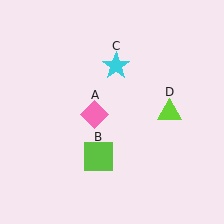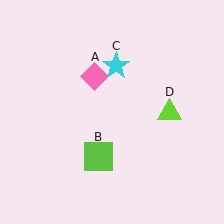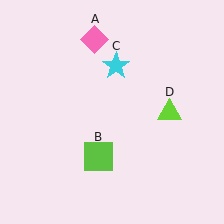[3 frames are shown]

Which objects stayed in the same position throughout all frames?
Lime square (object B) and cyan star (object C) and lime triangle (object D) remained stationary.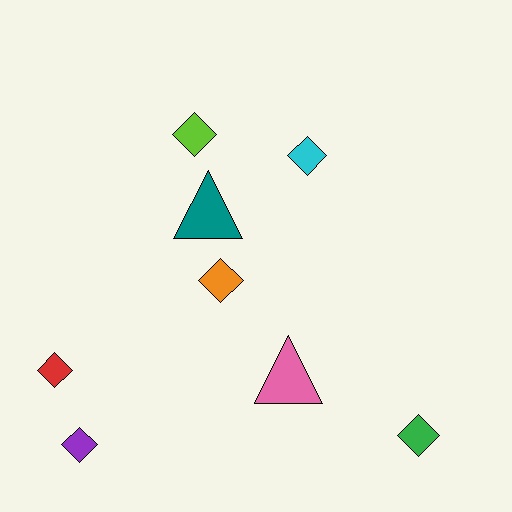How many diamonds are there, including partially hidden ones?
There are 6 diamonds.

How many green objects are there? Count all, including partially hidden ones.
There is 1 green object.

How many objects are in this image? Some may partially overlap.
There are 8 objects.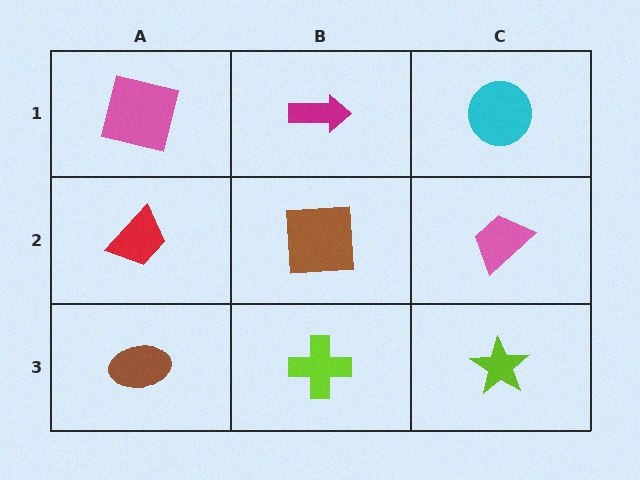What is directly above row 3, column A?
A red trapezoid.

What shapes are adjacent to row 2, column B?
A magenta arrow (row 1, column B), a lime cross (row 3, column B), a red trapezoid (row 2, column A), a pink trapezoid (row 2, column C).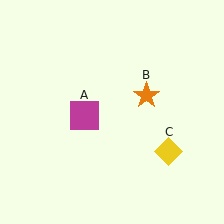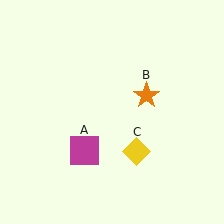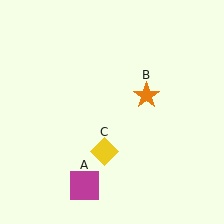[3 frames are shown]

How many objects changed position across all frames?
2 objects changed position: magenta square (object A), yellow diamond (object C).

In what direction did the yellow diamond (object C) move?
The yellow diamond (object C) moved left.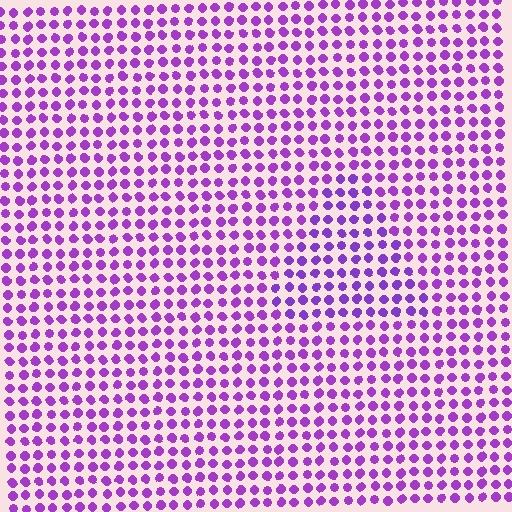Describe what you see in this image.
The image is filled with small purple elements in a uniform arrangement. A triangle-shaped region is visible where the elements are tinted to a slightly different hue, forming a subtle color boundary.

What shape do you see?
I see a triangle.